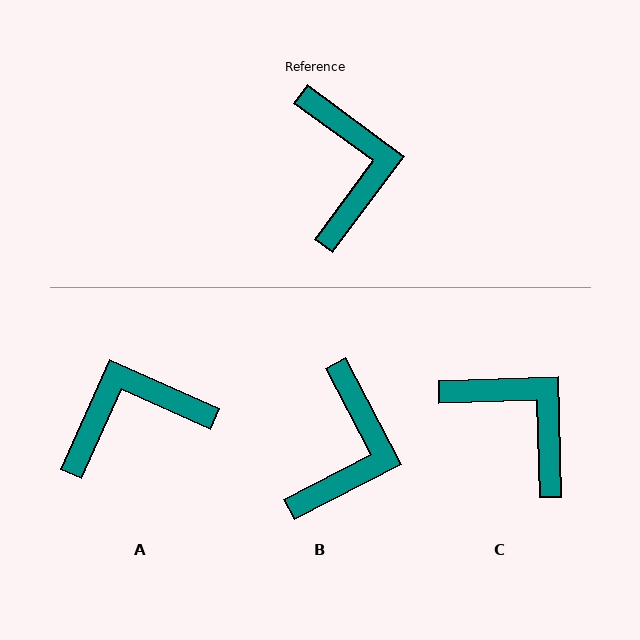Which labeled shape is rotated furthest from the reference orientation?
A, about 103 degrees away.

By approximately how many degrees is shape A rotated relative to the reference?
Approximately 103 degrees counter-clockwise.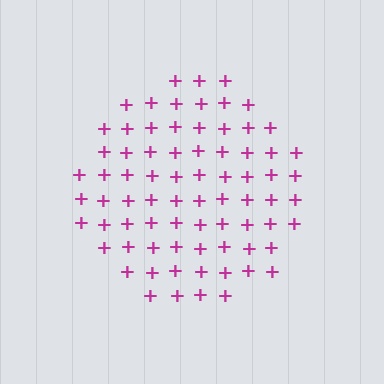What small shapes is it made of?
It is made of small plus signs.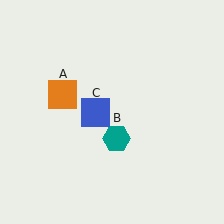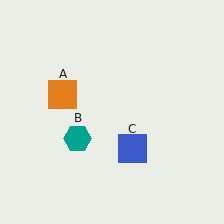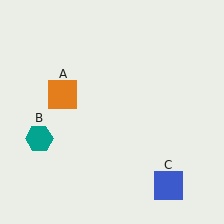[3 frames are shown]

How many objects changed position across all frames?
2 objects changed position: teal hexagon (object B), blue square (object C).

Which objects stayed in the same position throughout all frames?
Orange square (object A) remained stationary.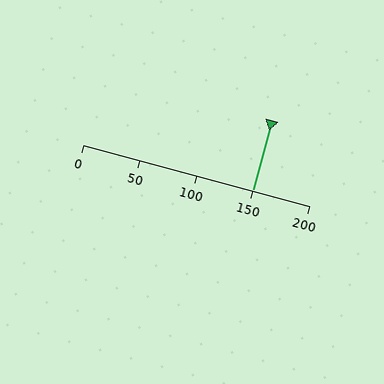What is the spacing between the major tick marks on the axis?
The major ticks are spaced 50 apart.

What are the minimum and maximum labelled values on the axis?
The axis runs from 0 to 200.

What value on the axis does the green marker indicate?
The marker indicates approximately 150.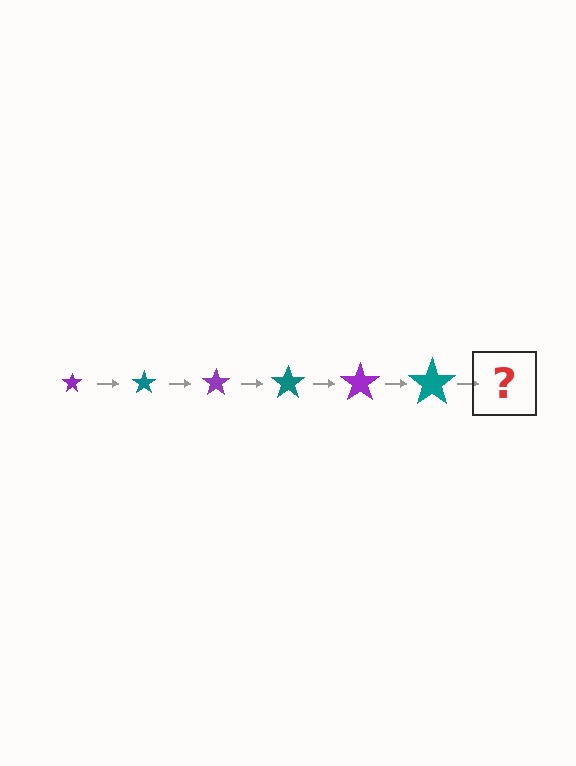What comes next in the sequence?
The next element should be a purple star, larger than the previous one.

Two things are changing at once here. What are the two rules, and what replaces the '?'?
The two rules are that the star grows larger each step and the color cycles through purple and teal. The '?' should be a purple star, larger than the previous one.